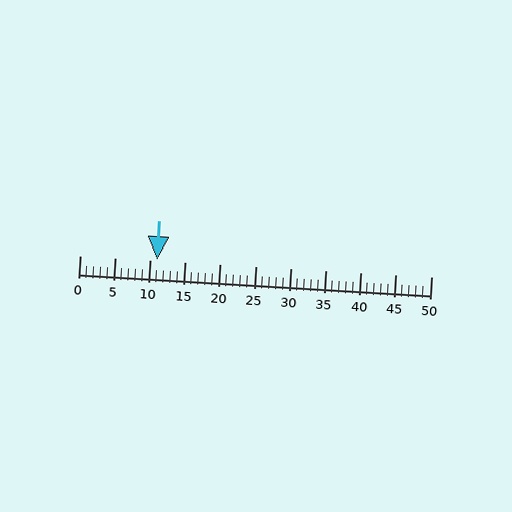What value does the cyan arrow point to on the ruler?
The cyan arrow points to approximately 11.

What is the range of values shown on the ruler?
The ruler shows values from 0 to 50.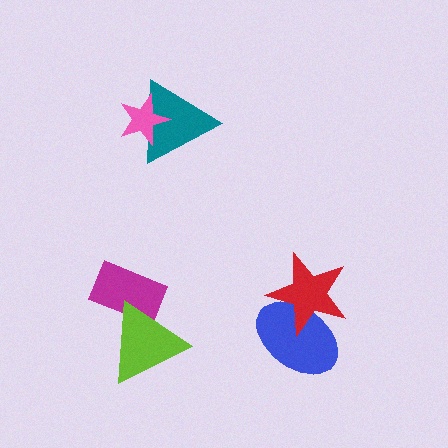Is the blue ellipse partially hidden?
Yes, it is partially covered by another shape.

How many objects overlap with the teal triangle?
1 object overlaps with the teal triangle.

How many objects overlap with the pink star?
1 object overlaps with the pink star.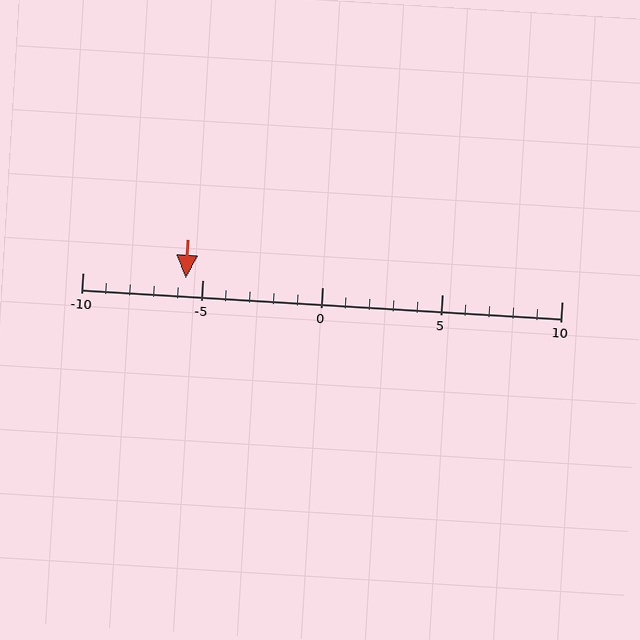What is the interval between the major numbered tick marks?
The major tick marks are spaced 5 units apart.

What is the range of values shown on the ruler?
The ruler shows values from -10 to 10.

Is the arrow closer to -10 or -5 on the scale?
The arrow is closer to -5.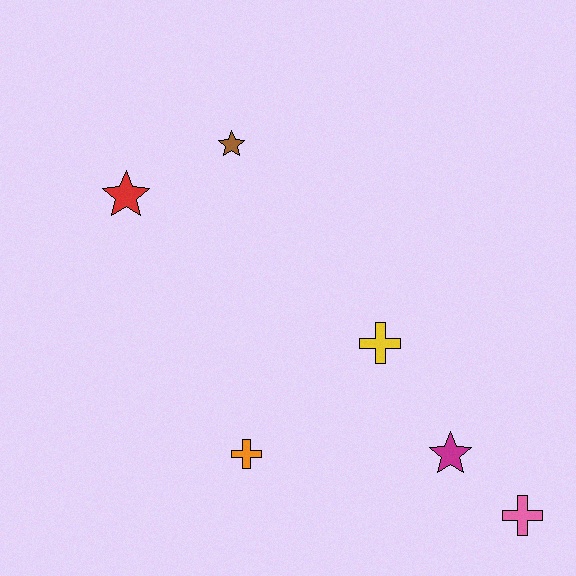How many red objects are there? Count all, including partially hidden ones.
There is 1 red object.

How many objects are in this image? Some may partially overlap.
There are 6 objects.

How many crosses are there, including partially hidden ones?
There are 3 crosses.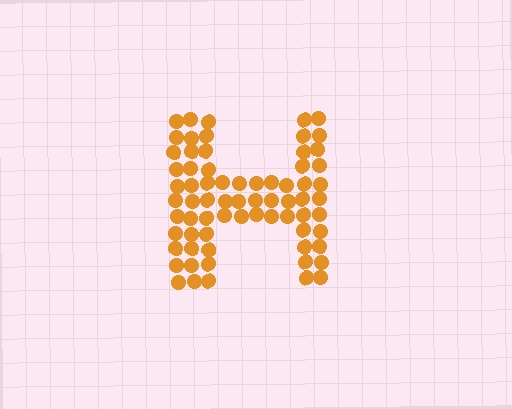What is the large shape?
The large shape is the letter H.